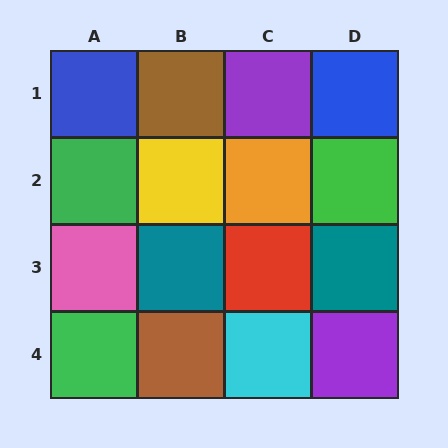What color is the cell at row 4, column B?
Brown.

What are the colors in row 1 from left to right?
Blue, brown, purple, blue.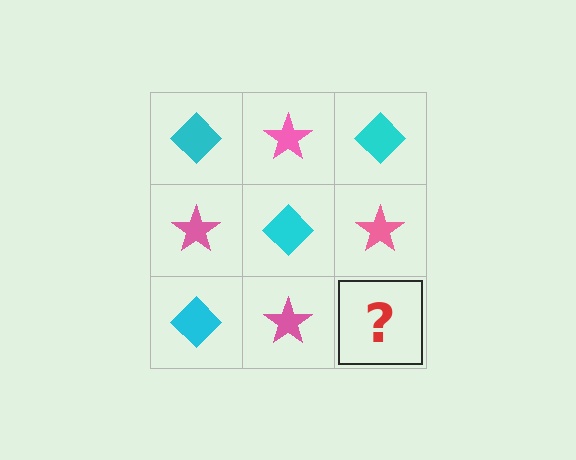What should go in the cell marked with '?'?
The missing cell should contain a cyan diamond.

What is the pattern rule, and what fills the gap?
The rule is that it alternates cyan diamond and pink star in a checkerboard pattern. The gap should be filled with a cyan diamond.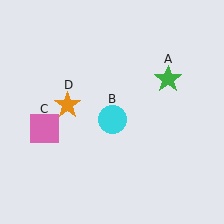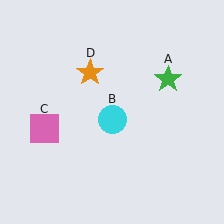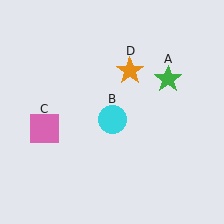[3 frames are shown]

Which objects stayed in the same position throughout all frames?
Green star (object A) and cyan circle (object B) and pink square (object C) remained stationary.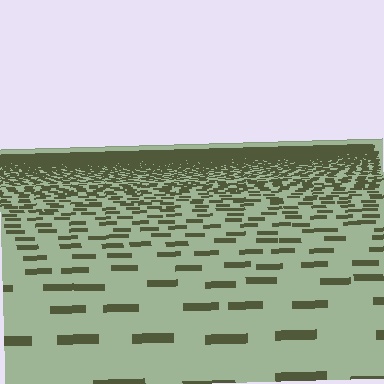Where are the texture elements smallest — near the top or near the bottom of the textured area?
Near the top.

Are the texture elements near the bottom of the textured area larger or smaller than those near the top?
Larger. Near the bottom, elements are closer to the viewer and appear at a bigger on-screen size.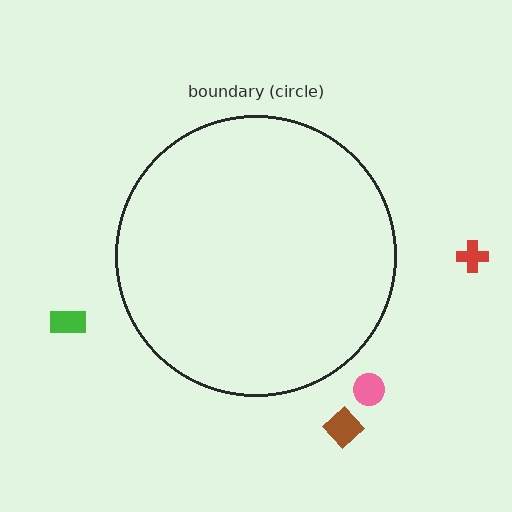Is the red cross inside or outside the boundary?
Outside.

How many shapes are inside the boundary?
0 inside, 4 outside.